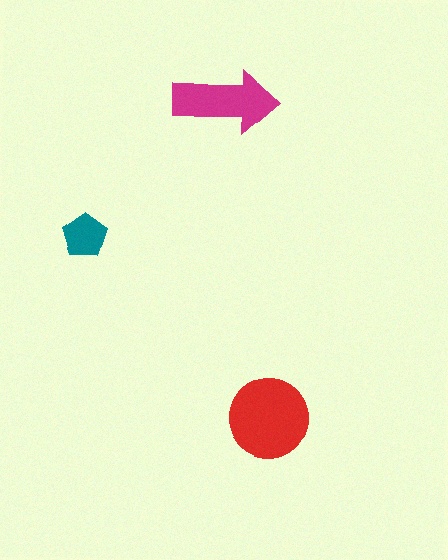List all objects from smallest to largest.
The teal pentagon, the magenta arrow, the red circle.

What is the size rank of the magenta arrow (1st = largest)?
2nd.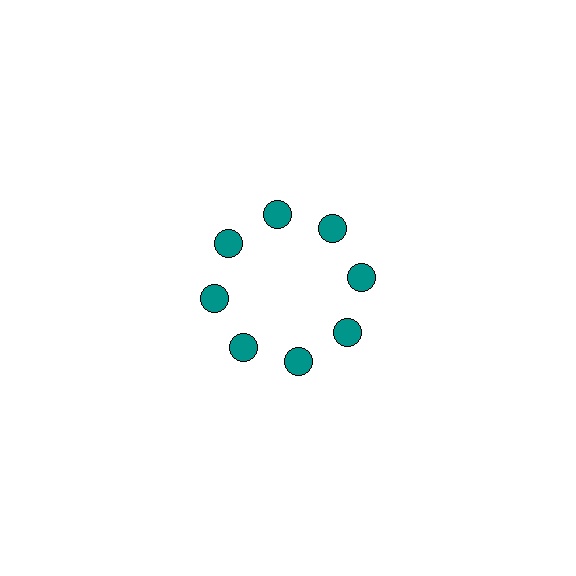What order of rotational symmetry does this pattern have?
This pattern has 8-fold rotational symmetry.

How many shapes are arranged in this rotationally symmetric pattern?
There are 8 shapes, arranged in 8 groups of 1.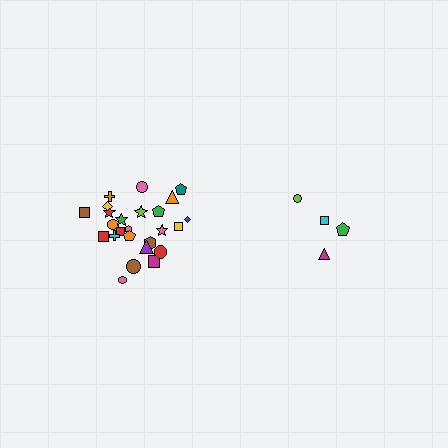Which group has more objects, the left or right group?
The left group.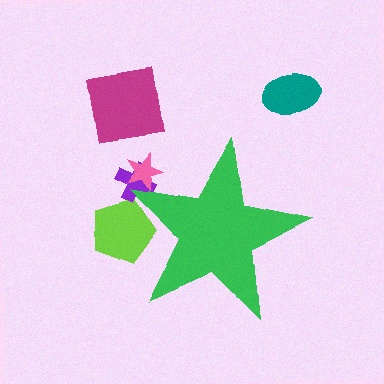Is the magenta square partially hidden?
No, the magenta square is fully visible.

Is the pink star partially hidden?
Yes, the pink star is partially hidden behind the green star.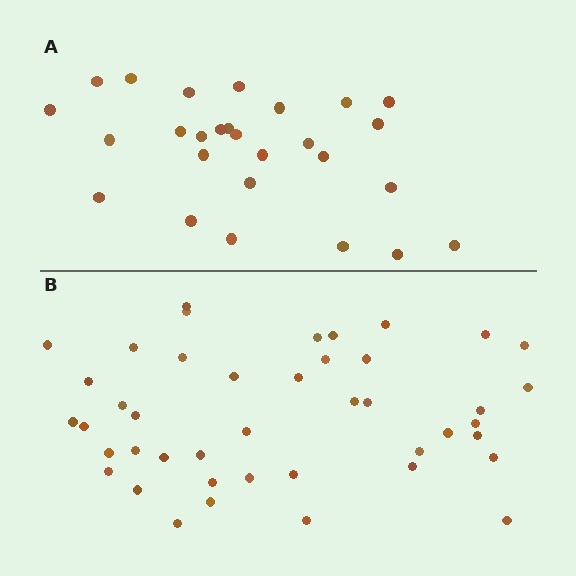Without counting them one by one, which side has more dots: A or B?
Region B (the bottom region) has more dots.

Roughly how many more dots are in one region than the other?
Region B has approximately 15 more dots than region A.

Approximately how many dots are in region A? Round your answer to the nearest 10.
About 30 dots. (The exact count is 27, which rounds to 30.)